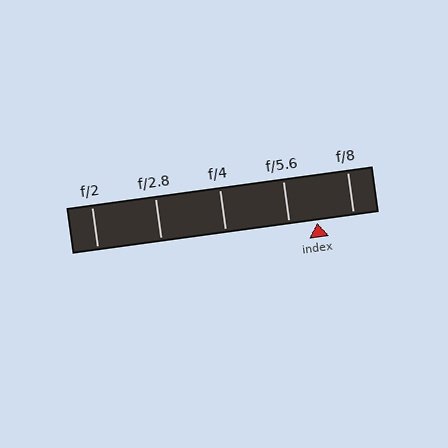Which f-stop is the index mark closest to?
The index mark is closest to f/5.6.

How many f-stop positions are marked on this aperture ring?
There are 5 f-stop positions marked.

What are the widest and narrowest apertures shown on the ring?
The widest aperture shown is f/2 and the narrowest is f/8.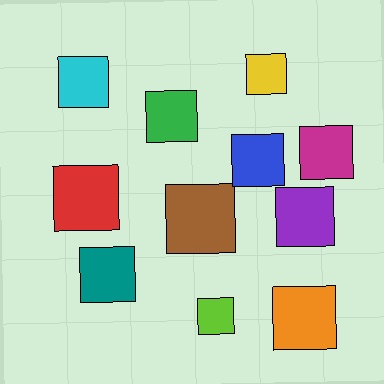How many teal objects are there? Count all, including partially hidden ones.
There is 1 teal object.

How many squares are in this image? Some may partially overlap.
There are 11 squares.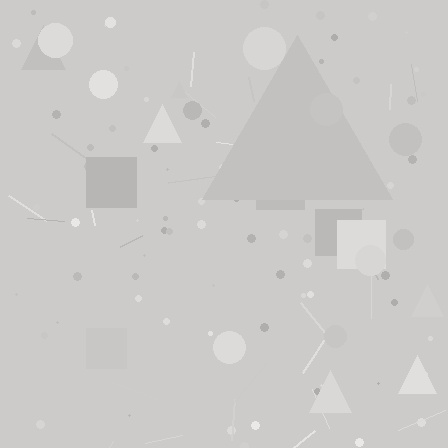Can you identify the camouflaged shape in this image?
The camouflaged shape is a triangle.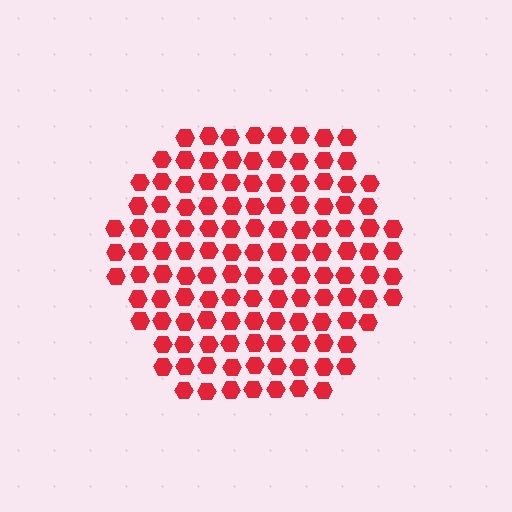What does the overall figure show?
The overall figure shows a hexagon.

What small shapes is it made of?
It is made of small hexagons.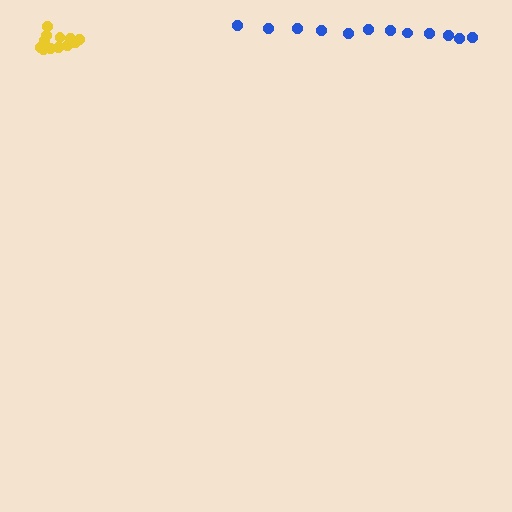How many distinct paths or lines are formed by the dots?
There are 2 distinct paths.